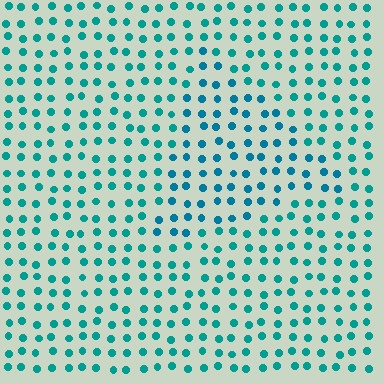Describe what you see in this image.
The image is filled with small teal elements in a uniform arrangement. A triangle-shaped region is visible where the elements are tinted to a slightly different hue, forming a subtle color boundary.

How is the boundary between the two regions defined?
The boundary is defined purely by a slight shift in hue (about 19 degrees). Spacing, size, and orientation are identical on both sides.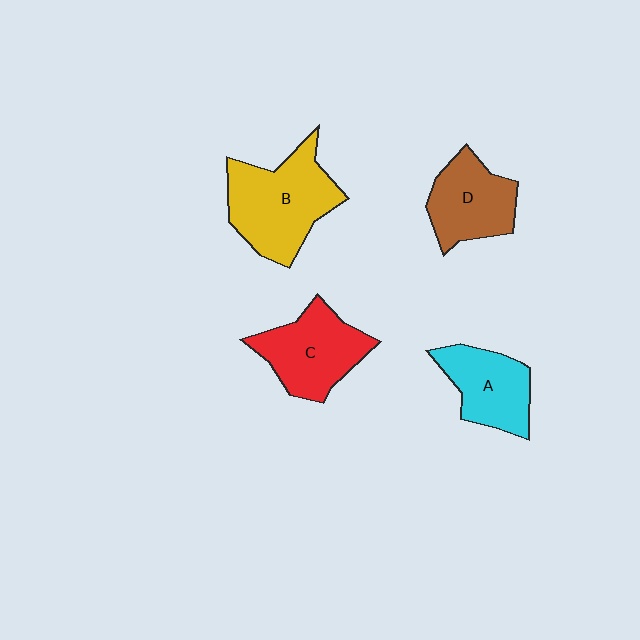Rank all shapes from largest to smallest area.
From largest to smallest: B (yellow), C (red), D (brown), A (cyan).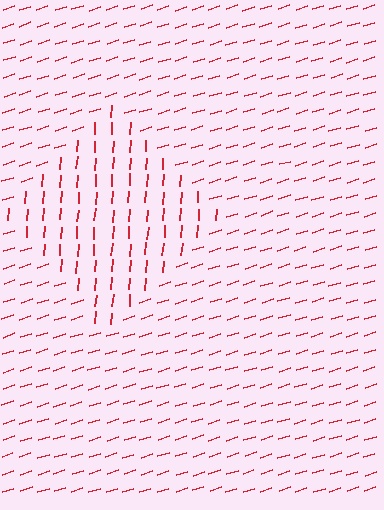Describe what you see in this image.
The image is filled with small red line segments. A diamond region in the image has lines oriented differently from the surrounding lines, creating a visible texture boundary.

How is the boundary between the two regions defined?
The boundary is defined purely by a change in line orientation (approximately 68 degrees difference). All lines are the same color and thickness.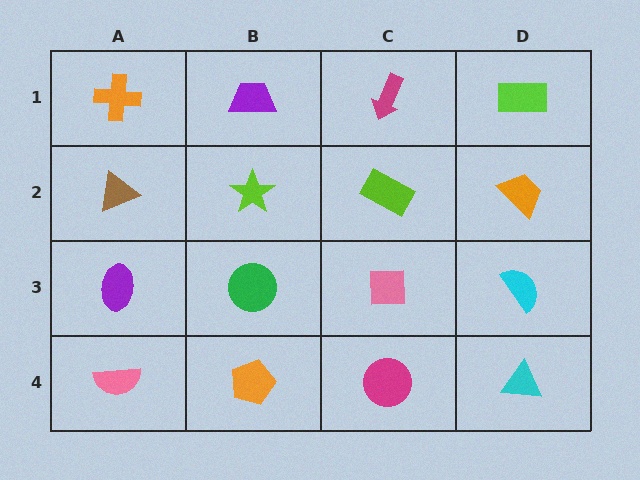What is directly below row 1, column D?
An orange trapezoid.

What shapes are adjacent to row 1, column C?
A lime rectangle (row 2, column C), a purple trapezoid (row 1, column B), a lime rectangle (row 1, column D).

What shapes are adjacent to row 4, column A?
A purple ellipse (row 3, column A), an orange pentagon (row 4, column B).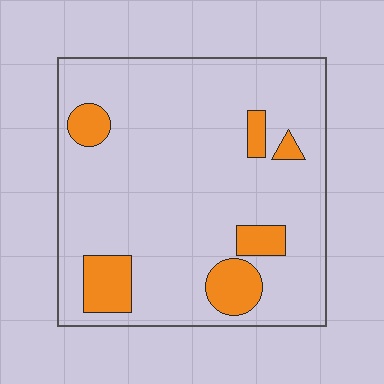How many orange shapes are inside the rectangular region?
6.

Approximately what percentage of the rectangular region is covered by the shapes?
Approximately 15%.